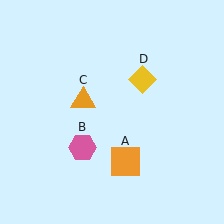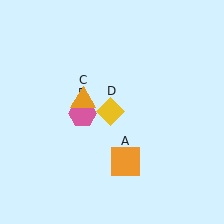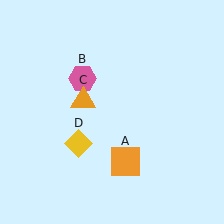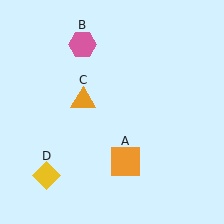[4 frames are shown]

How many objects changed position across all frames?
2 objects changed position: pink hexagon (object B), yellow diamond (object D).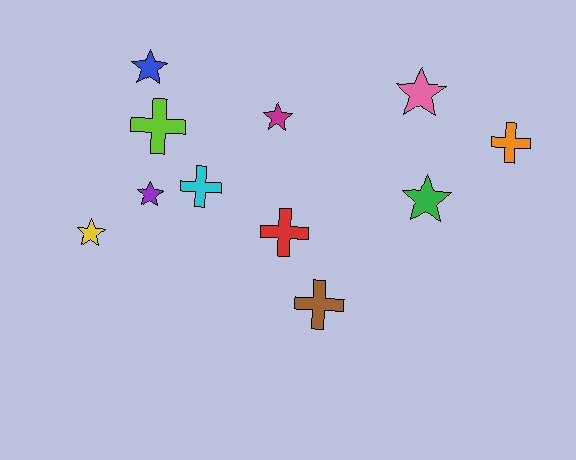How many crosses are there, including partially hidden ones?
There are 5 crosses.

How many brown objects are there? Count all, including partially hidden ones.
There is 1 brown object.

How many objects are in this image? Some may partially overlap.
There are 11 objects.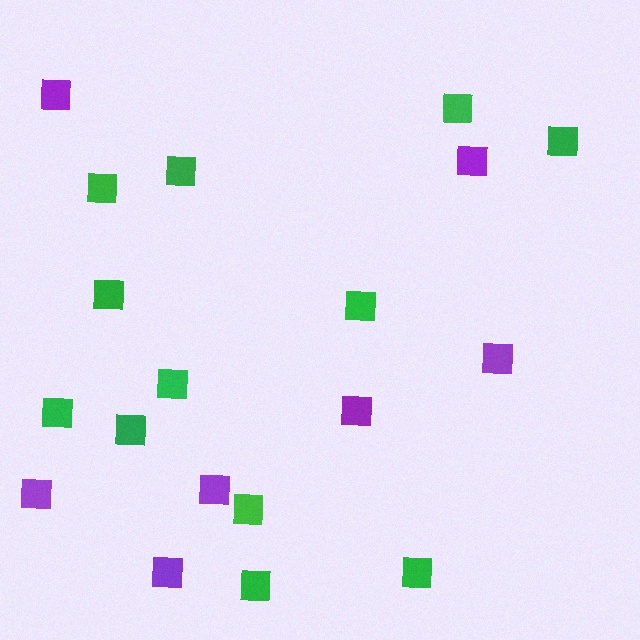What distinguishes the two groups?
There are 2 groups: one group of green squares (12) and one group of purple squares (7).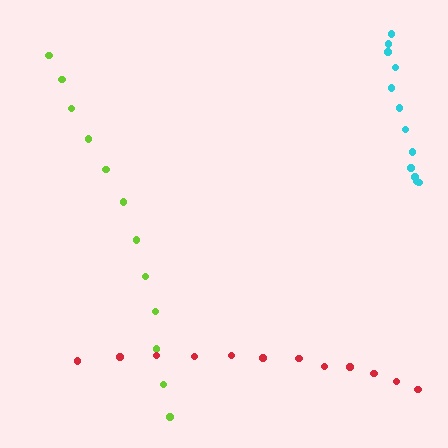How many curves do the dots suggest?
There are 3 distinct paths.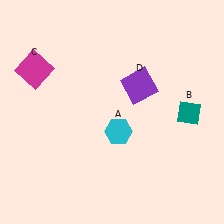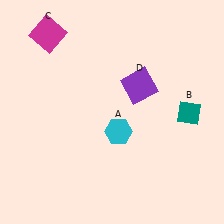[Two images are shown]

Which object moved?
The magenta square (C) moved up.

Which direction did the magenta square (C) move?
The magenta square (C) moved up.